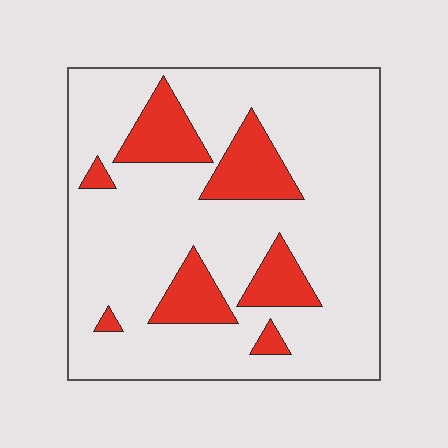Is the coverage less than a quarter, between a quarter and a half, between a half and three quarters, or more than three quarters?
Less than a quarter.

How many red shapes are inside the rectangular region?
7.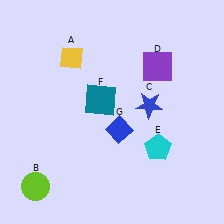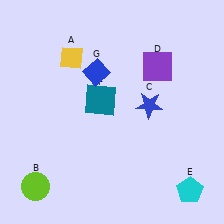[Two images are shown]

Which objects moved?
The objects that moved are: the cyan pentagon (E), the blue diamond (G).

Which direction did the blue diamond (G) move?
The blue diamond (G) moved up.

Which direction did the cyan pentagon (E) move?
The cyan pentagon (E) moved down.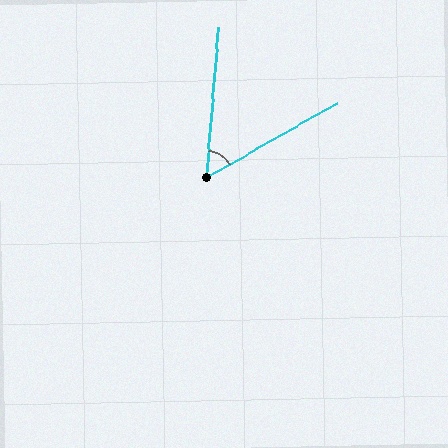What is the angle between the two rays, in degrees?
Approximately 56 degrees.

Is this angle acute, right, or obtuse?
It is acute.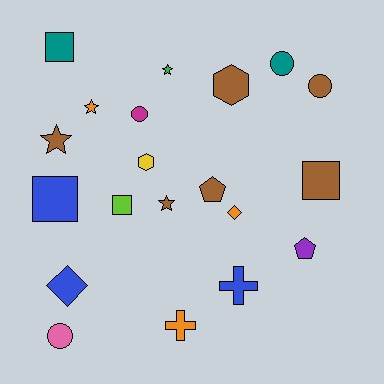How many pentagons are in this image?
There are 2 pentagons.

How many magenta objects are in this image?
There is 1 magenta object.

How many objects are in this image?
There are 20 objects.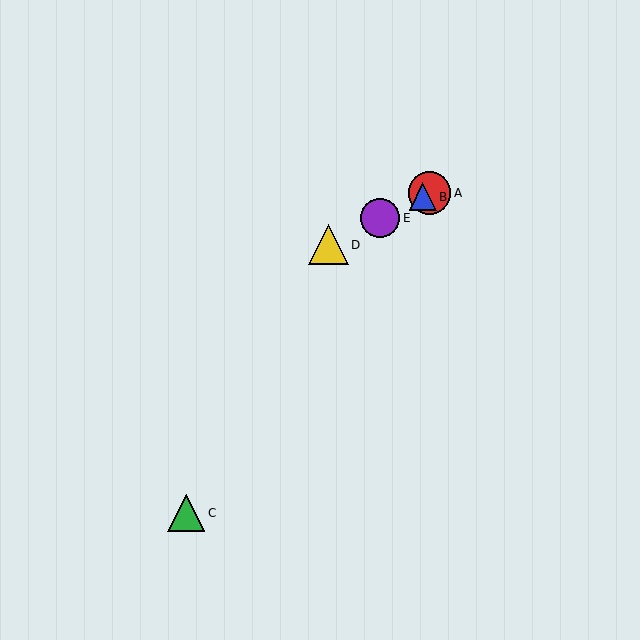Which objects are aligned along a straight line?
Objects A, B, D, E are aligned along a straight line.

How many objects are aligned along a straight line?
4 objects (A, B, D, E) are aligned along a straight line.